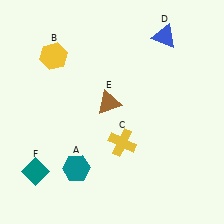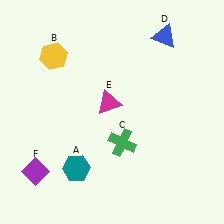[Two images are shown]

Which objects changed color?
C changed from yellow to green. E changed from brown to magenta. F changed from teal to purple.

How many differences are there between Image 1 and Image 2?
There are 3 differences between the two images.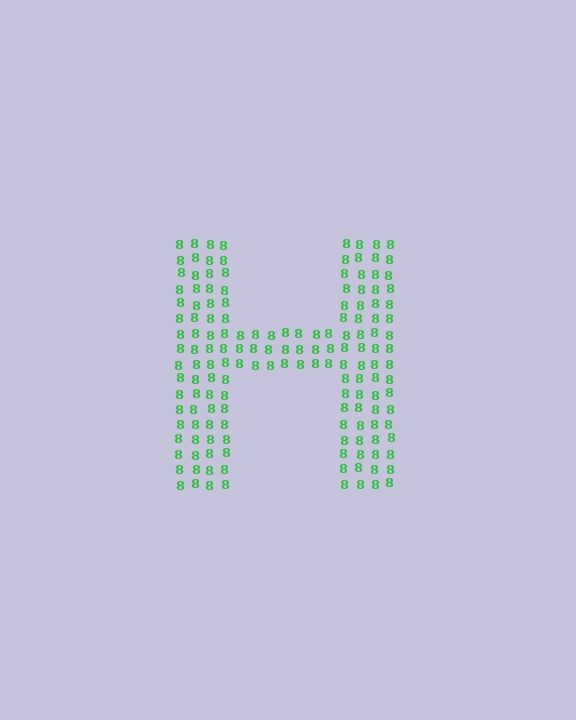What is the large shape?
The large shape is the letter H.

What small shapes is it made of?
It is made of small digit 8's.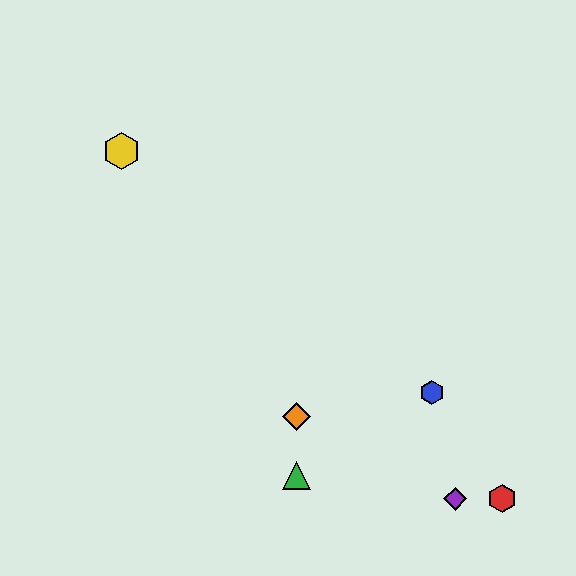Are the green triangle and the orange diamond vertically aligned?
Yes, both are at x≈297.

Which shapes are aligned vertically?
The green triangle, the orange diamond are aligned vertically.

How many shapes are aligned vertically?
2 shapes (the green triangle, the orange diamond) are aligned vertically.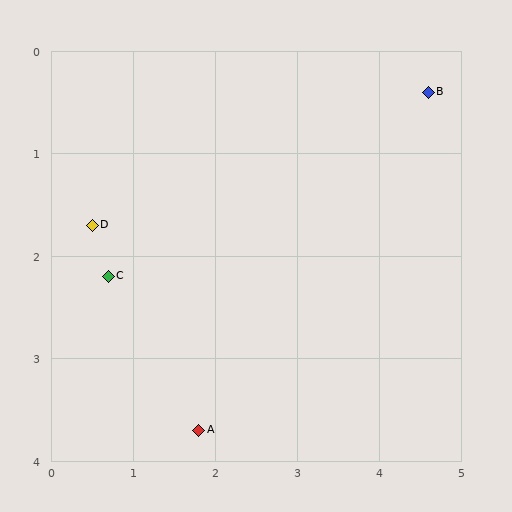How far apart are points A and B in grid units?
Points A and B are about 4.3 grid units apart.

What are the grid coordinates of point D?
Point D is at approximately (0.5, 1.7).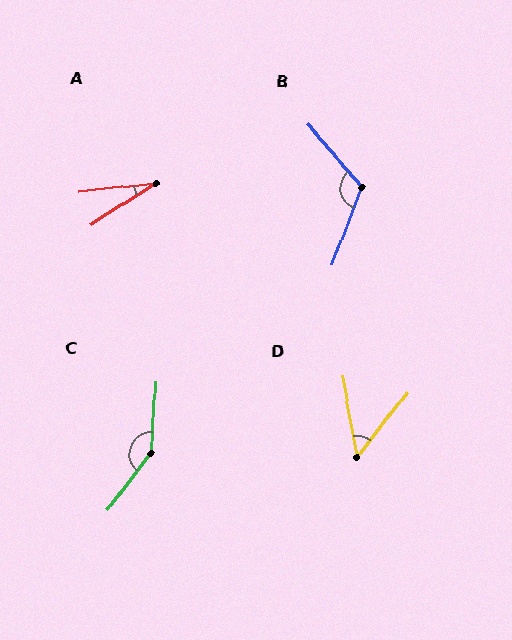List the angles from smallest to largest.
A (26°), D (48°), B (119°), C (146°).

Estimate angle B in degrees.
Approximately 119 degrees.